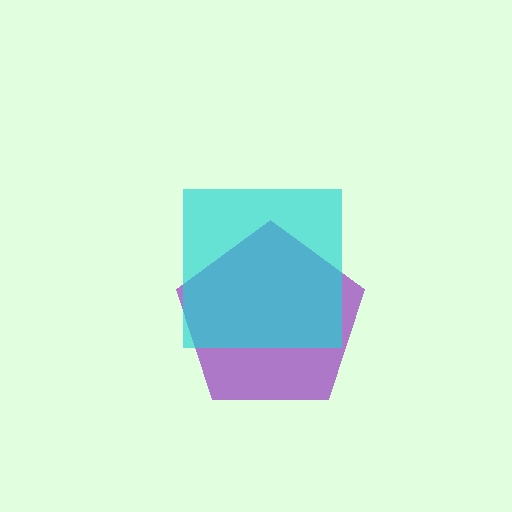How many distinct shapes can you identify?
There are 2 distinct shapes: a purple pentagon, a cyan square.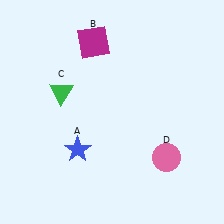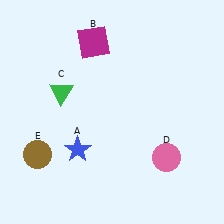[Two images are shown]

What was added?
A brown circle (E) was added in Image 2.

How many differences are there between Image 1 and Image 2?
There is 1 difference between the two images.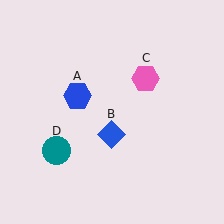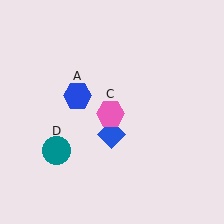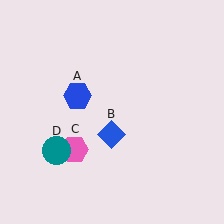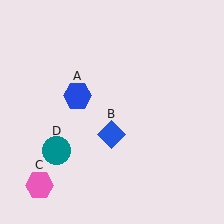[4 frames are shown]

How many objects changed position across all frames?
1 object changed position: pink hexagon (object C).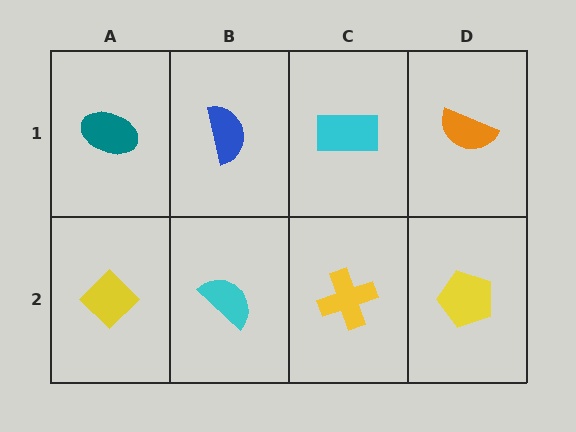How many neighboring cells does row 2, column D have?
2.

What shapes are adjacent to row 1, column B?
A cyan semicircle (row 2, column B), a teal ellipse (row 1, column A), a cyan rectangle (row 1, column C).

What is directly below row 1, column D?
A yellow pentagon.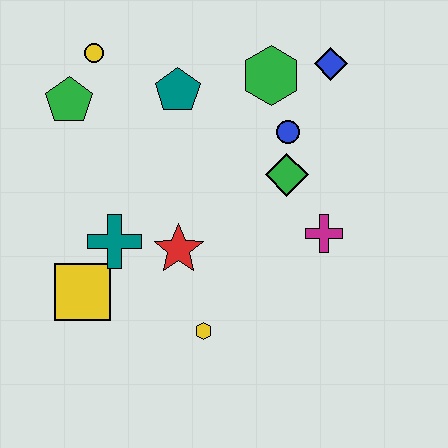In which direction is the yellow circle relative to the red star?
The yellow circle is above the red star.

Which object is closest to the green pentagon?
The yellow circle is closest to the green pentagon.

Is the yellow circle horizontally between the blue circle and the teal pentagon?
No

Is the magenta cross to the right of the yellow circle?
Yes